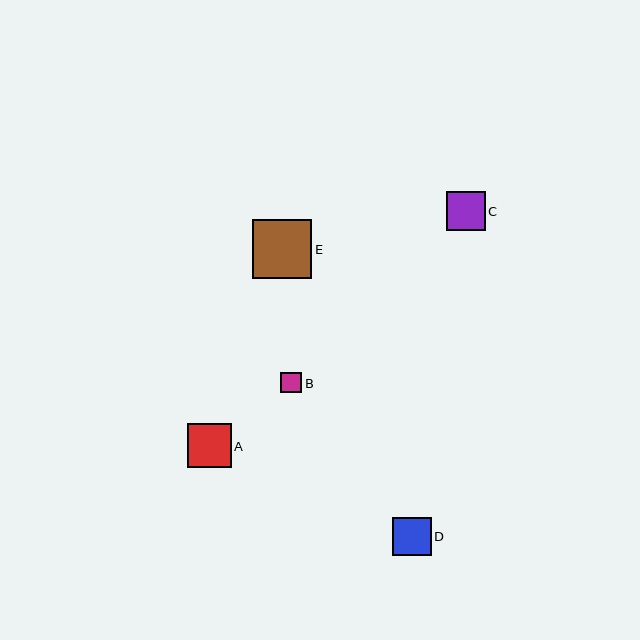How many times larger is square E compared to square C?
Square E is approximately 1.5 times the size of square C.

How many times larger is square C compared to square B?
Square C is approximately 1.9 times the size of square B.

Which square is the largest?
Square E is the largest with a size of approximately 59 pixels.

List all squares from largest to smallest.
From largest to smallest: E, A, C, D, B.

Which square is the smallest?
Square B is the smallest with a size of approximately 21 pixels.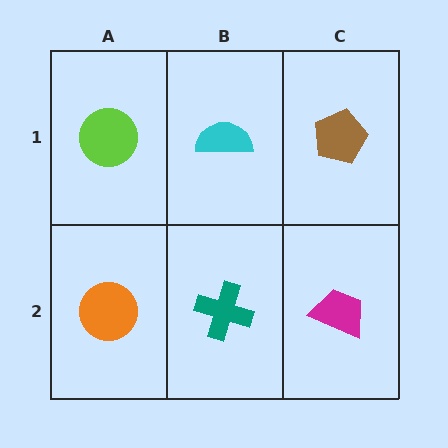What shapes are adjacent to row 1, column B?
A teal cross (row 2, column B), a lime circle (row 1, column A), a brown pentagon (row 1, column C).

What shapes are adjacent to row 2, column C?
A brown pentagon (row 1, column C), a teal cross (row 2, column B).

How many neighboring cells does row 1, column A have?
2.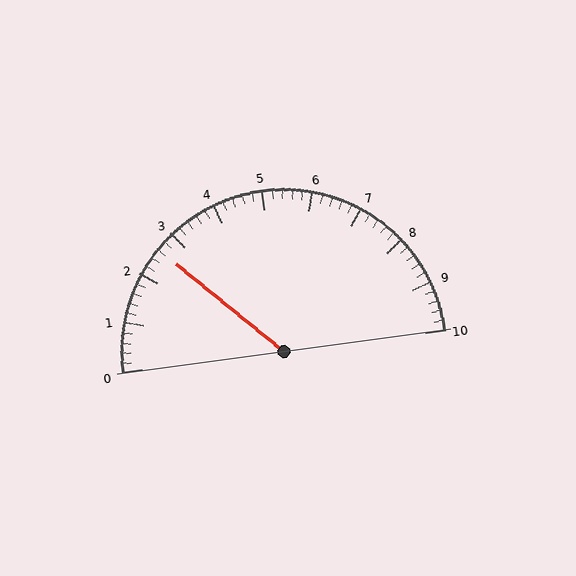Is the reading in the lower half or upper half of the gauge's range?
The reading is in the lower half of the range (0 to 10).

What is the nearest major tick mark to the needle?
The nearest major tick mark is 3.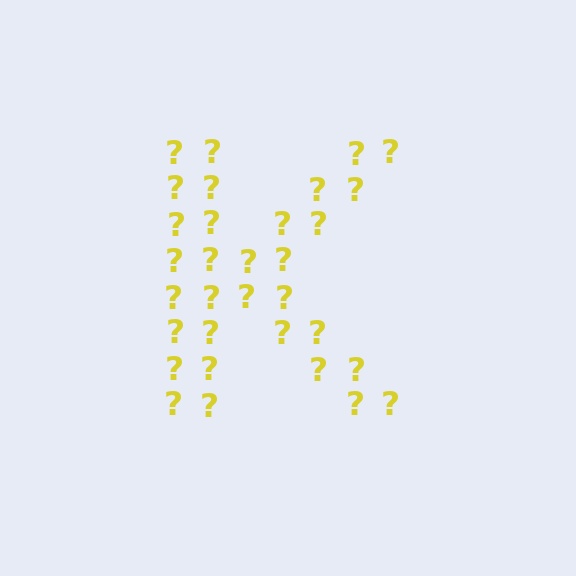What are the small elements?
The small elements are question marks.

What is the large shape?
The large shape is the letter K.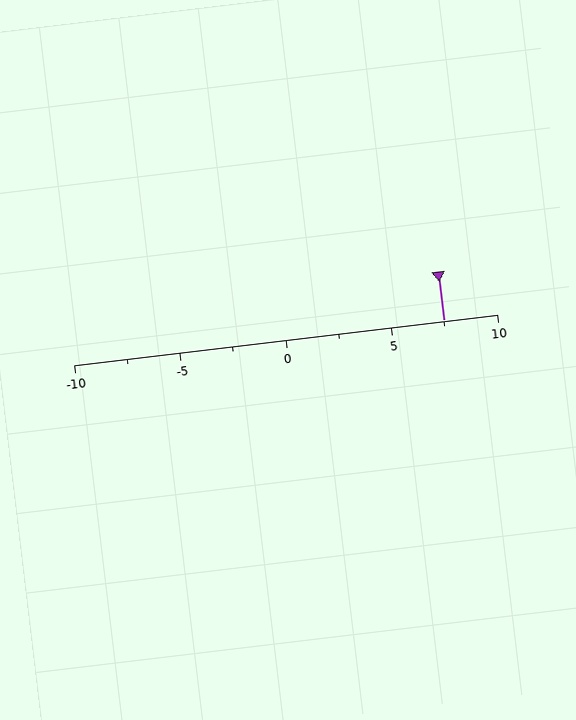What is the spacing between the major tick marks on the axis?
The major ticks are spaced 5 apart.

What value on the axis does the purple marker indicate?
The marker indicates approximately 7.5.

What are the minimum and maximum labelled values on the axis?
The axis runs from -10 to 10.